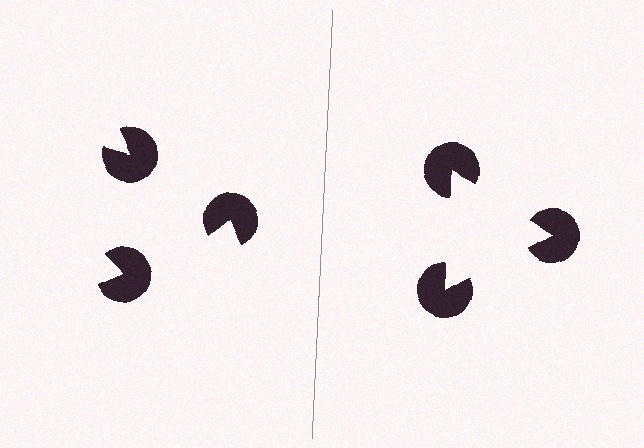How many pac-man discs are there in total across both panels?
6 — 3 on each side.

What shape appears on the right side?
An illusory triangle.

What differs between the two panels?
The pac-man discs are positioned identically on both sides; only the wedge orientations differ. On the right they align to a triangle; on the left they are misaligned.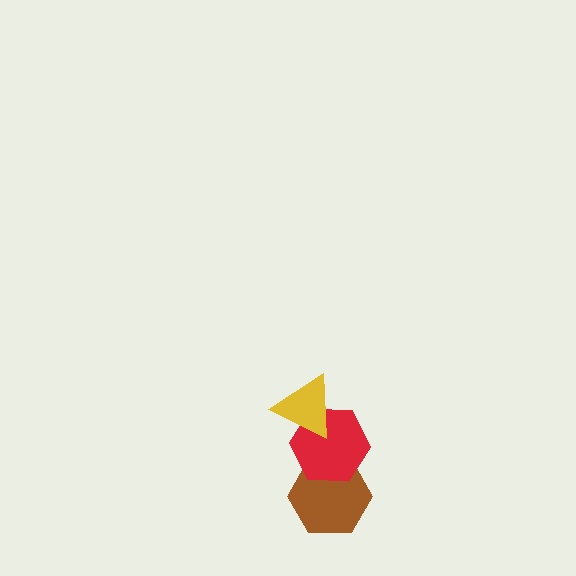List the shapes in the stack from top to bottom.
From top to bottom: the yellow triangle, the red hexagon, the brown hexagon.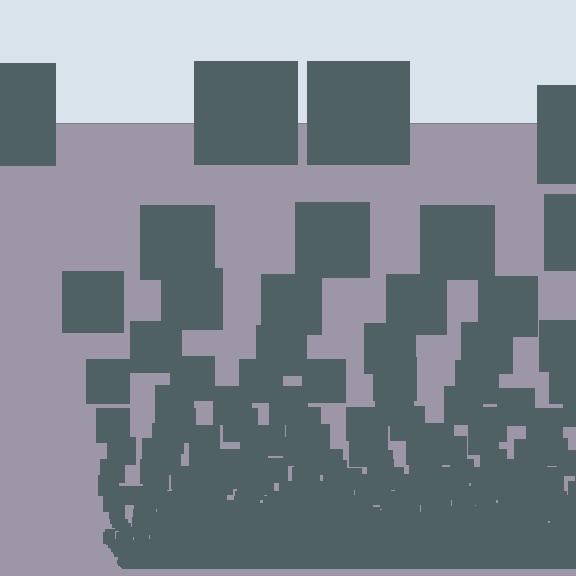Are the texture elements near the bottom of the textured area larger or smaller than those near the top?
Smaller. The gradient is inverted — elements near the bottom are smaller and denser.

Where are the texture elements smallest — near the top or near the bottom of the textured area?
Near the bottom.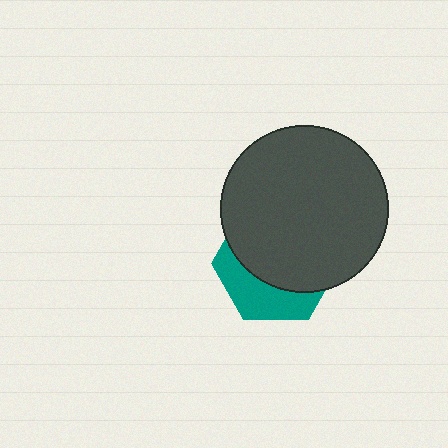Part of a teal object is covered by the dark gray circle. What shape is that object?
It is a hexagon.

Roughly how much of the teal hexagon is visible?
A small part of it is visible (roughly 34%).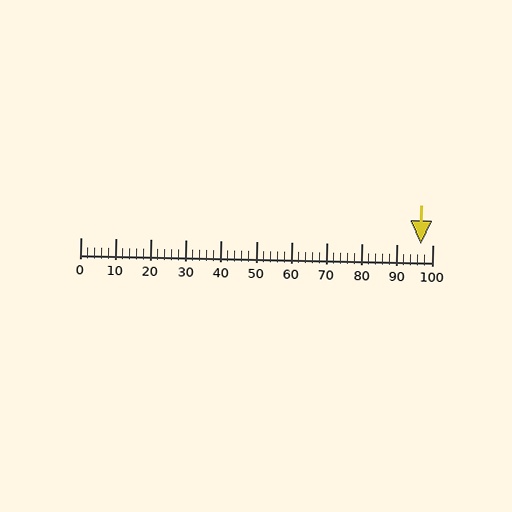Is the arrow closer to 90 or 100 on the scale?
The arrow is closer to 100.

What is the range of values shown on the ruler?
The ruler shows values from 0 to 100.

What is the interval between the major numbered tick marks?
The major tick marks are spaced 10 units apart.